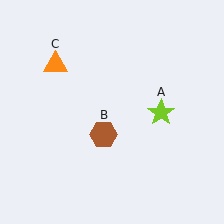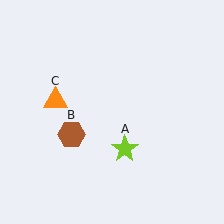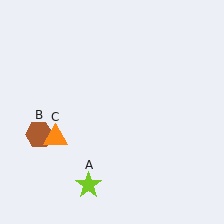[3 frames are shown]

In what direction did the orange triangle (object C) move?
The orange triangle (object C) moved down.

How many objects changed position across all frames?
3 objects changed position: lime star (object A), brown hexagon (object B), orange triangle (object C).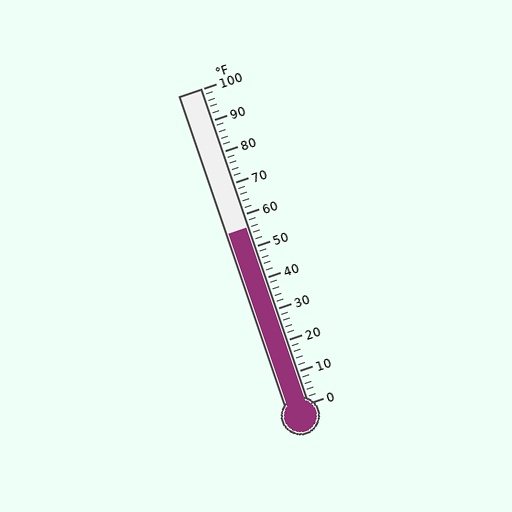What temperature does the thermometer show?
The thermometer shows approximately 56°F.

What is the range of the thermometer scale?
The thermometer scale ranges from 0°F to 100°F.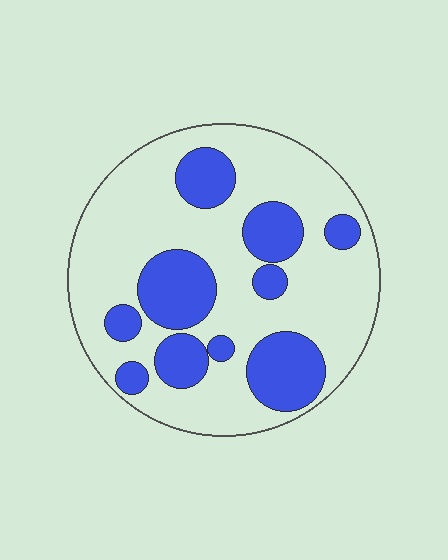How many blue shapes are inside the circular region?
10.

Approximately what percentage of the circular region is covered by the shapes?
Approximately 30%.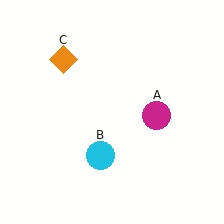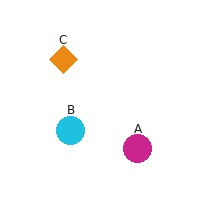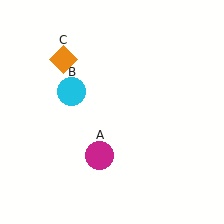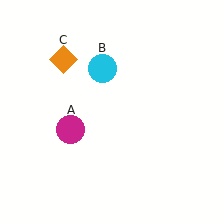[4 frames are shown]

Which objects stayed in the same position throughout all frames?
Orange diamond (object C) remained stationary.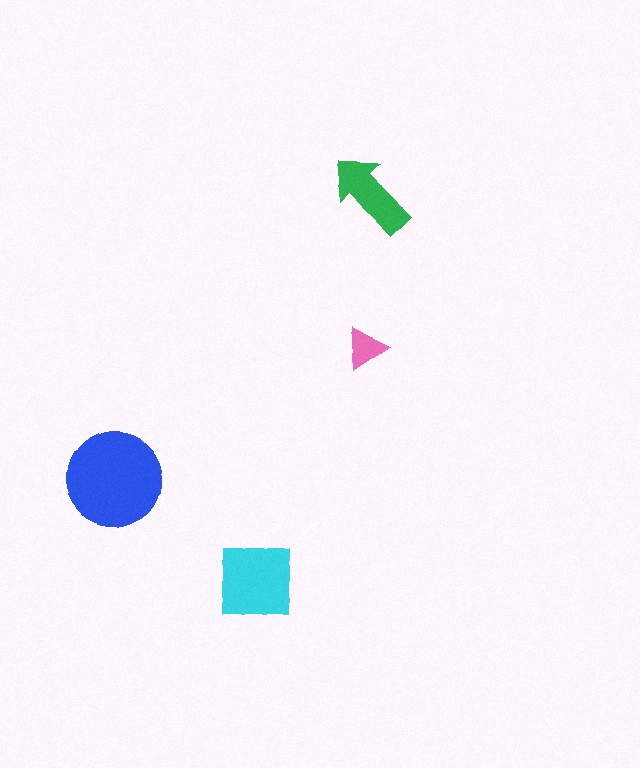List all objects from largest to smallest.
The blue circle, the cyan square, the green arrow, the pink triangle.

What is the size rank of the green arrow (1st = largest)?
3rd.